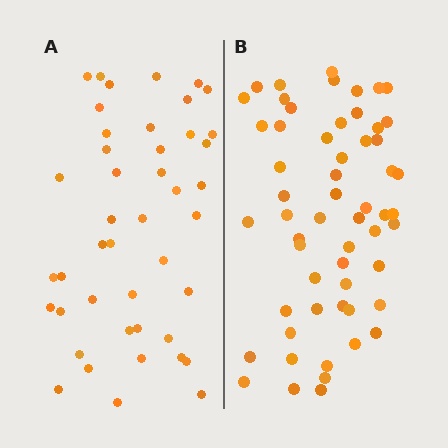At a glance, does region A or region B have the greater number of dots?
Region B (the right region) has more dots.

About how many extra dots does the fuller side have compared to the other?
Region B has approximately 15 more dots than region A.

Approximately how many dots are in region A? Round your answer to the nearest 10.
About 40 dots. (The exact count is 44, which rounds to 40.)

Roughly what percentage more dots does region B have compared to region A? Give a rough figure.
About 30% more.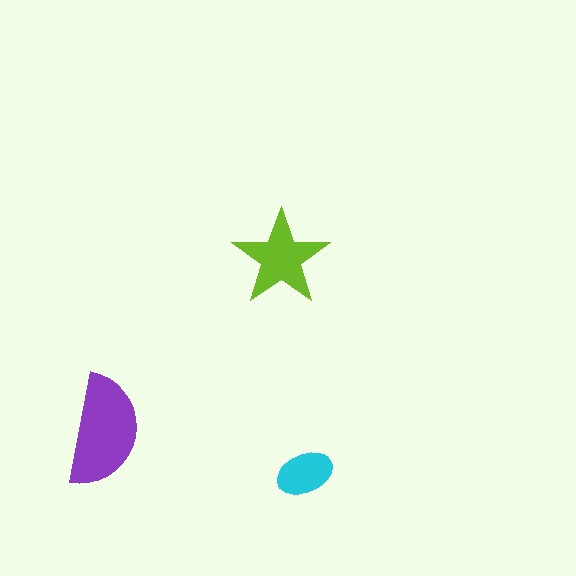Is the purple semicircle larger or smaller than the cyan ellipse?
Larger.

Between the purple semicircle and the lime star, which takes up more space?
The purple semicircle.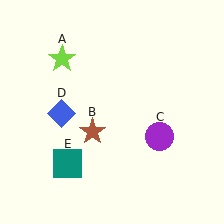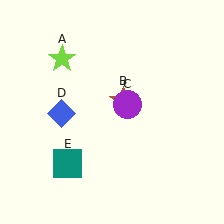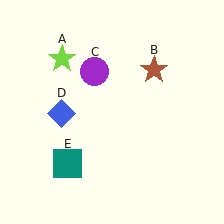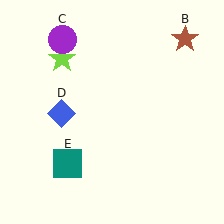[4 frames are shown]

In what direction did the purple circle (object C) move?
The purple circle (object C) moved up and to the left.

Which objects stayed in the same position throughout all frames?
Lime star (object A) and blue diamond (object D) and teal square (object E) remained stationary.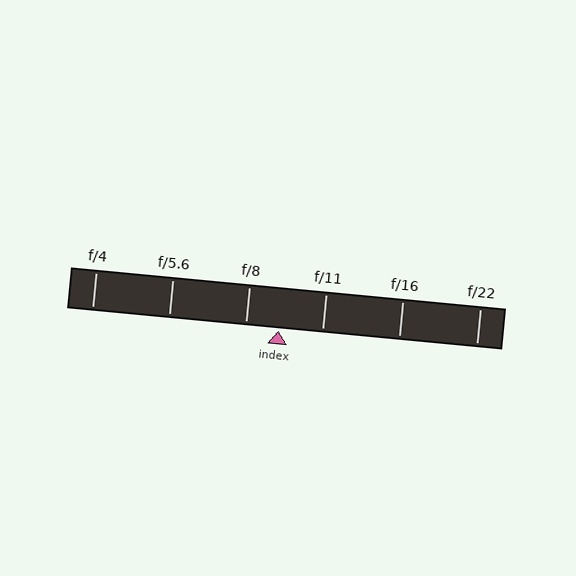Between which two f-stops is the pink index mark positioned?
The index mark is between f/8 and f/11.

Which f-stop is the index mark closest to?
The index mark is closest to f/8.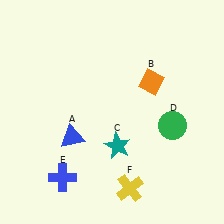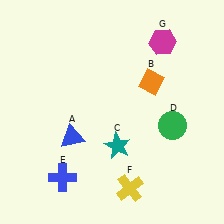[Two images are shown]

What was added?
A magenta hexagon (G) was added in Image 2.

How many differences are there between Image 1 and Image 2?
There is 1 difference between the two images.